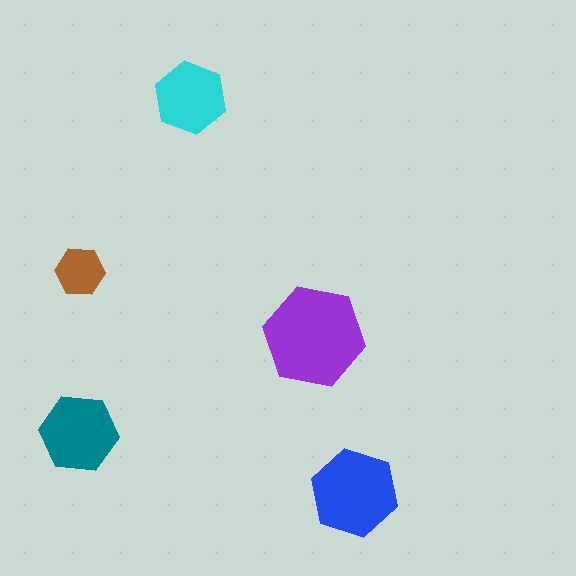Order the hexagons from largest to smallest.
the purple one, the blue one, the teal one, the cyan one, the brown one.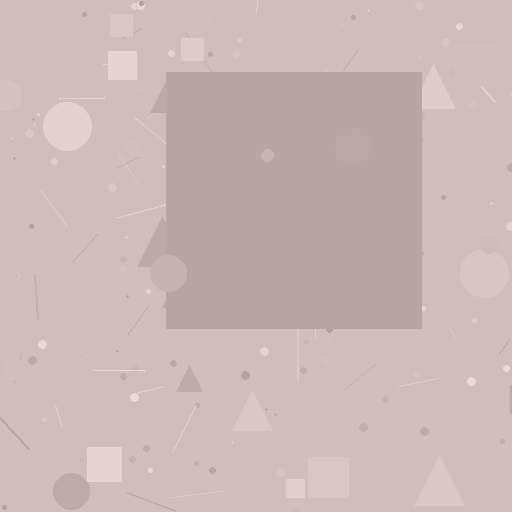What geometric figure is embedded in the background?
A square is embedded in the background.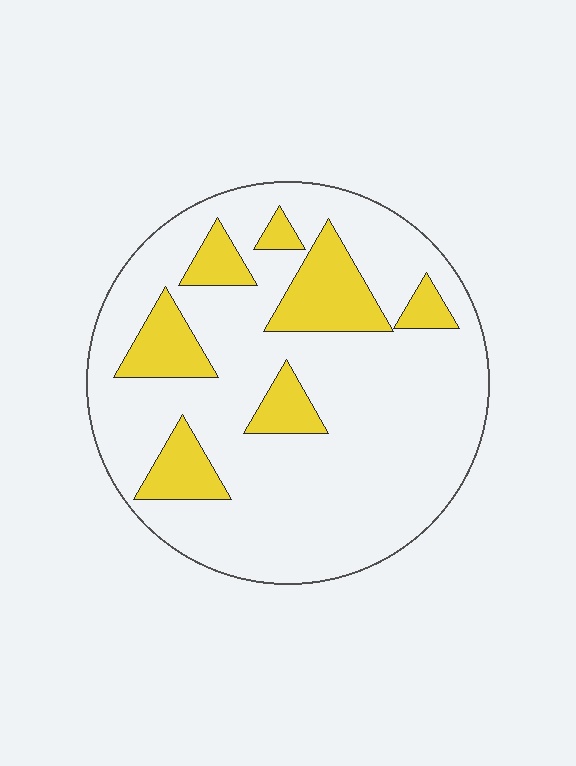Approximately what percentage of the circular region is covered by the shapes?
Approximately 20%.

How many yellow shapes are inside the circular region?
7.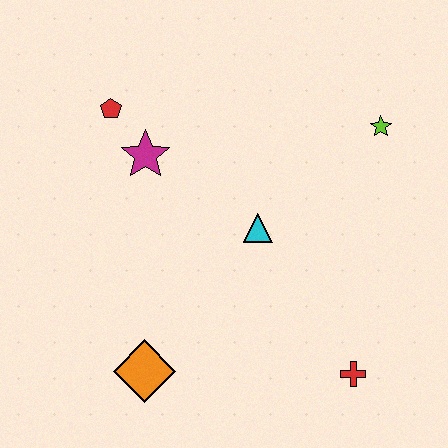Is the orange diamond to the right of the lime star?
No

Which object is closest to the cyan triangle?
The magenta star is closest to the cyan triangle.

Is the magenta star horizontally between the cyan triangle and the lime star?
No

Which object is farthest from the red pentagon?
The red cross is farthest from the red pentagon.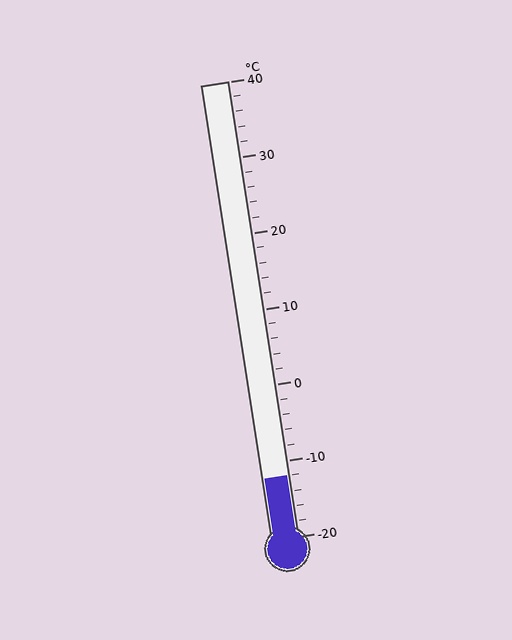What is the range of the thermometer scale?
The thermometer scale ranges from -20°C to 40°C.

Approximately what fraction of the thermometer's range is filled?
The thermometer is filled to approximately 15% of its range.